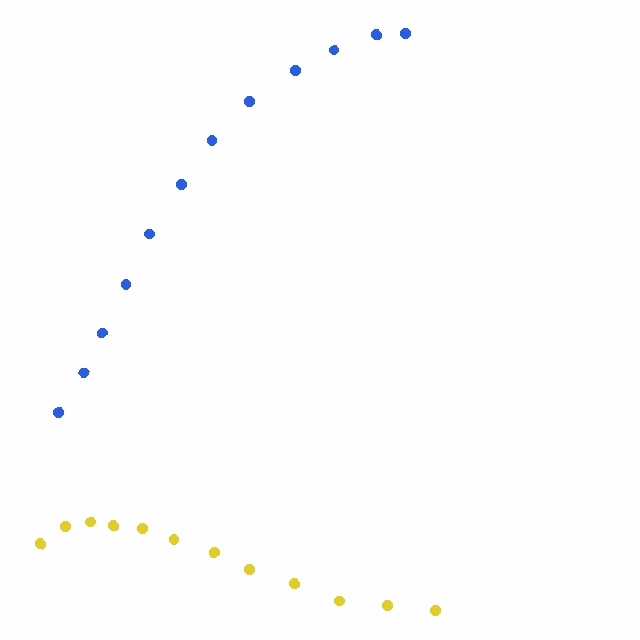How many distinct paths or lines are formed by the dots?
There are 2 distinct paths.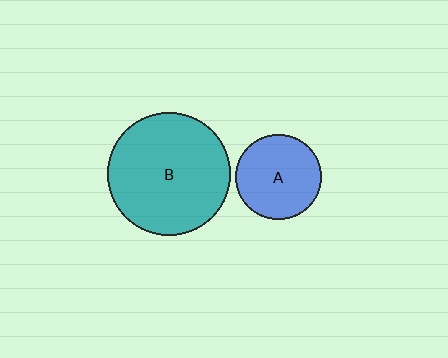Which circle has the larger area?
Circle B (teal).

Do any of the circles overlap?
No, none of the circles overlap.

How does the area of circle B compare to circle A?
Approximately 2.1 times.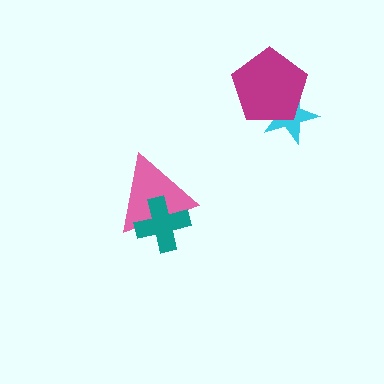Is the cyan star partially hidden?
Yes, it is partially covered by another shape.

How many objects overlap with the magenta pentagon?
1 object overlaps with the magenta pentagon.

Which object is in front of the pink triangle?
The teal cross is in front of the pink triangle.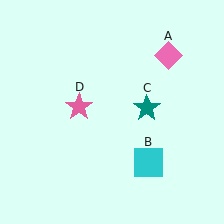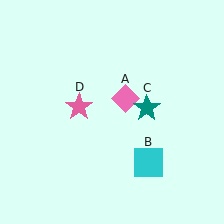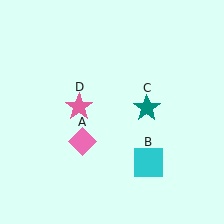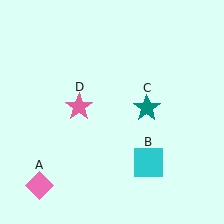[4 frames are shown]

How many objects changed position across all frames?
1 object changed position: pink diamond (object A).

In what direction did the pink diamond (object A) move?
The pink diamond (object A) moved down and to the left.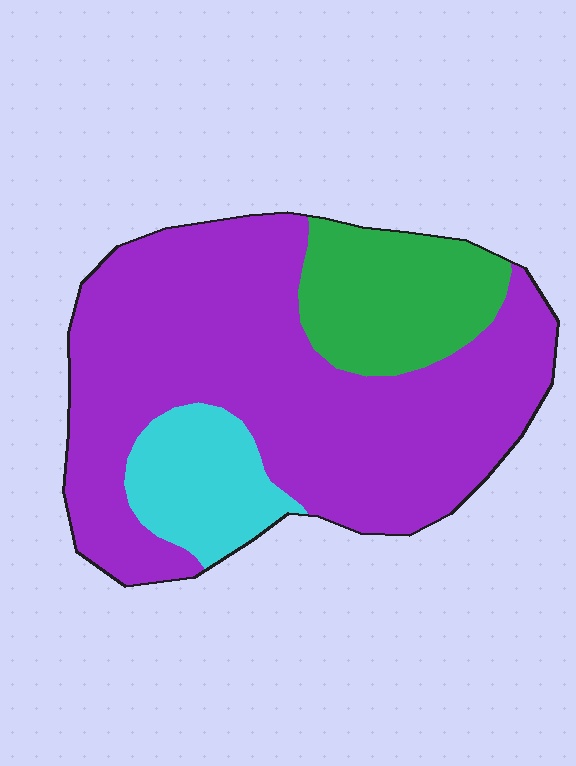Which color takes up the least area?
Cyan, at roughly 15%.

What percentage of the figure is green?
Green covers about 20% of the figure.